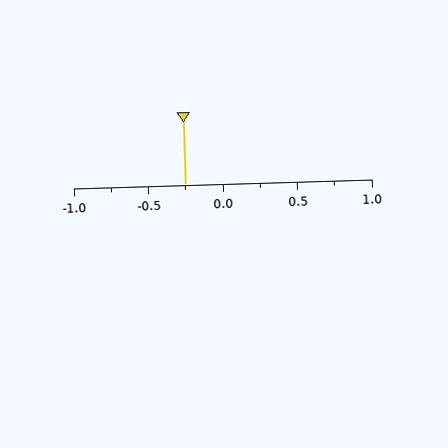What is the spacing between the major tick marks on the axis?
The major ticks are spaced 0.5 apart.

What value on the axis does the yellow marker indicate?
The marker indicates approximately -0.25.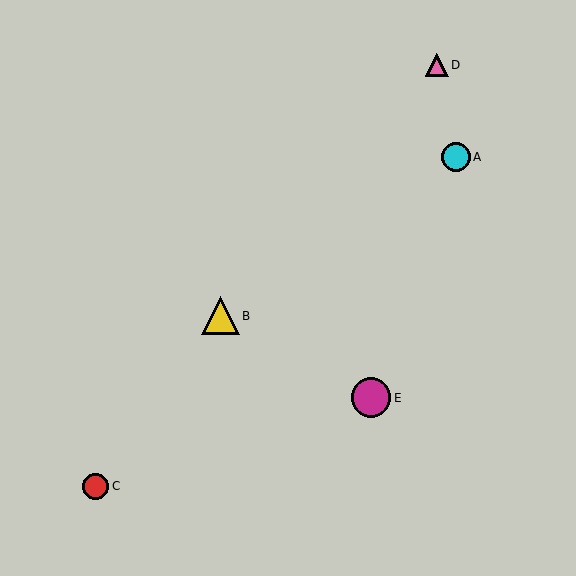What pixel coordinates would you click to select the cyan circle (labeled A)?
Click at (456, 157) to select the cyan circle A.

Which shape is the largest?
The magenta circle (labeled E) is the largest.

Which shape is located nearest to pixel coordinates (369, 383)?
The magenta circle (labeled E) at (371, 398) is nearest to that location.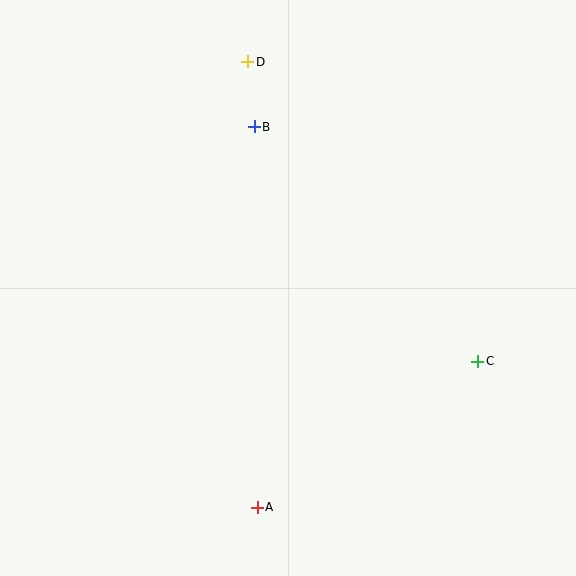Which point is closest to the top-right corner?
Point D is closest to the top-right corner.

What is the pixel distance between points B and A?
The distance between B and A is 380 pixels.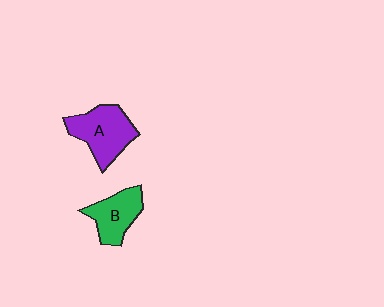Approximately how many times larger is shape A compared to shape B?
Approximately 1.3 times.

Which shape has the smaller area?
Shape B (green).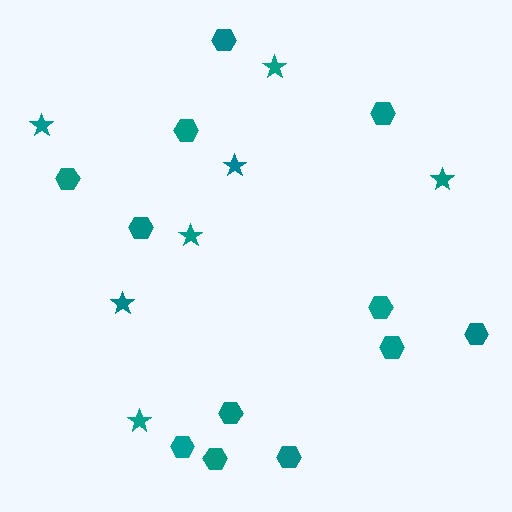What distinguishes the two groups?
There are 2 groups: one group of stars (7) and one group of hexagons (12).